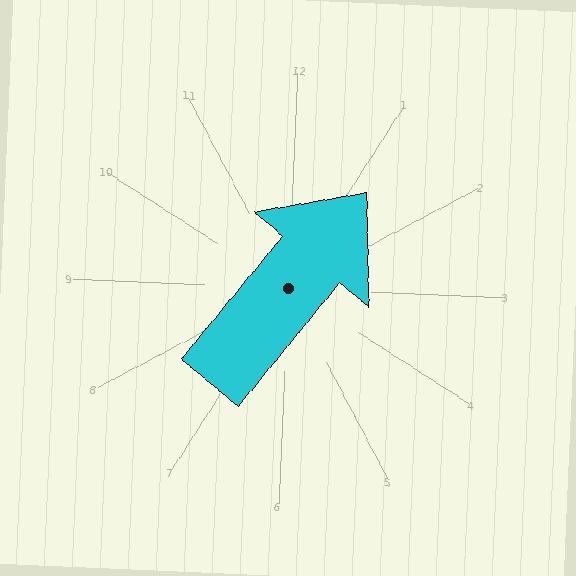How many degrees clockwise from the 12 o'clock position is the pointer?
Approximately 37 degrees.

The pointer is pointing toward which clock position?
Roughly 1 o'clock.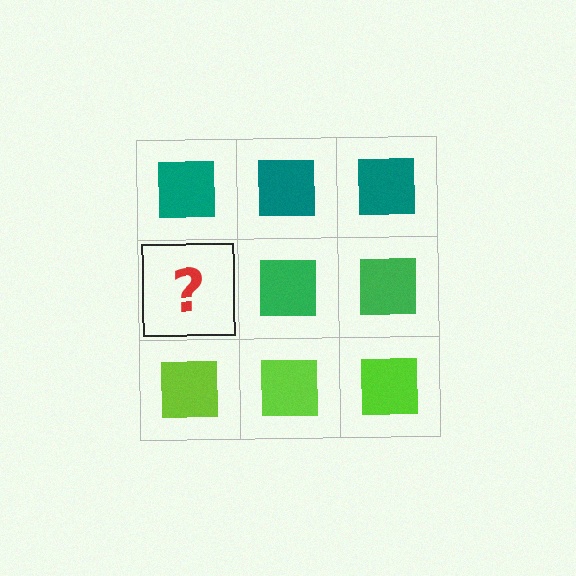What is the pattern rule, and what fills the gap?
The rule is that each row has a consistent color. The gap should be filled with a green square.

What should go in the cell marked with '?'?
The missing cell should contain a green square.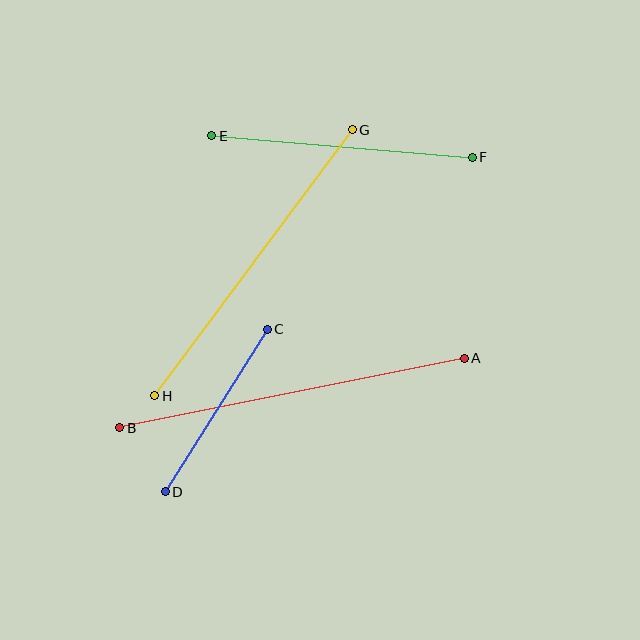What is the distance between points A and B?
The distance is approximately 351 pixels.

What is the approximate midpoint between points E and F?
The midpoint is at approximately (342, 146) pixels.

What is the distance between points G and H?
The distance is approximately 331 pixels.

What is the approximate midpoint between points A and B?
The midpoint is at approximately (292, 393) pixels.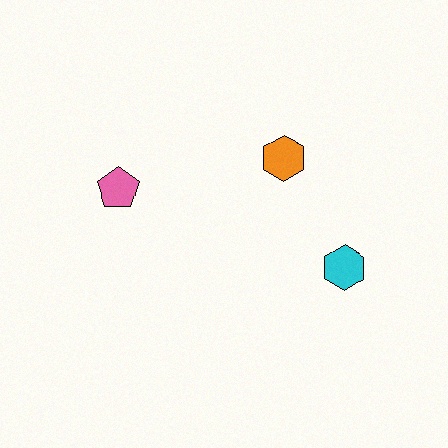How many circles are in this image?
There are no circles.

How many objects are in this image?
There are 3 objects.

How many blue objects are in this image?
There are no blue objects.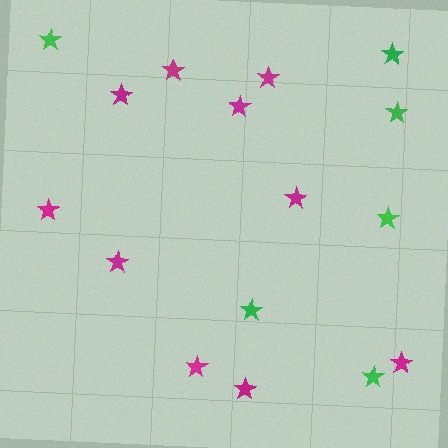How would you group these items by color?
There are 2 groups: one group of green stars (6) and one group of magenta stars (10).